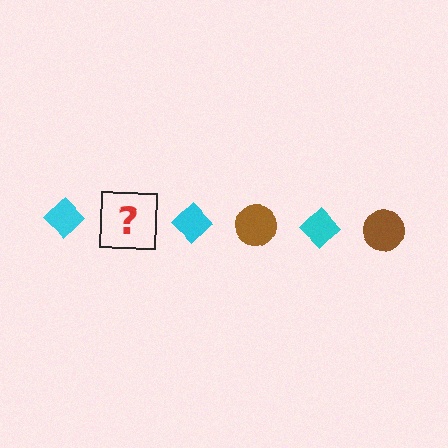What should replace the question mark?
The question mark should be replaced with a brown circle.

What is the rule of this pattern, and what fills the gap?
The rule is that the pattern alternates between cyan diamond and brown circle. The gap should be filled with a brown circle.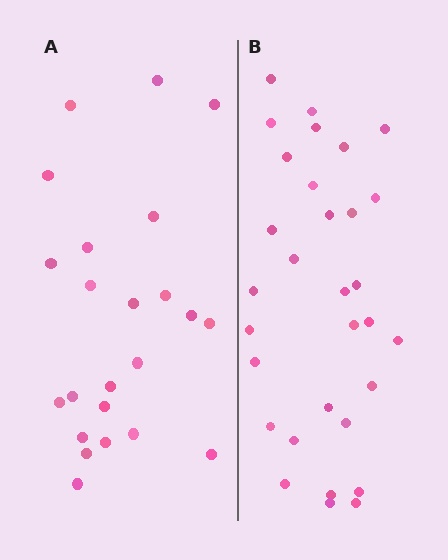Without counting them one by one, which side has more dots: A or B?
Region B (the right region) has more dots.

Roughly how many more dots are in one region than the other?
Region B has roughly 8 or so more dots than region A.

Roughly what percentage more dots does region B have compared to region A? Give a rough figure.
About 35% more.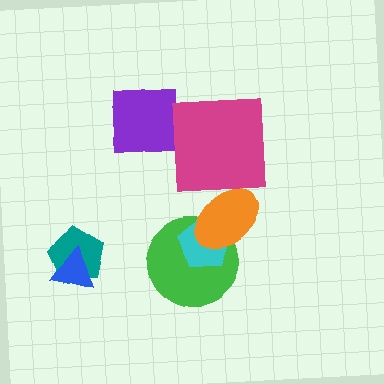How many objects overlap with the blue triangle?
1 object overlaps with the blue triangle.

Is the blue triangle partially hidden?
No, no other shape covers it.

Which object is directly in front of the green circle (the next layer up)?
The cyan pentagon is directly in front of the green circle.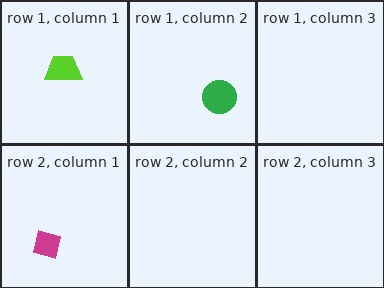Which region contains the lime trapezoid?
The row 1, column 1 region.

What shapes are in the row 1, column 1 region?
The lime trapezoid.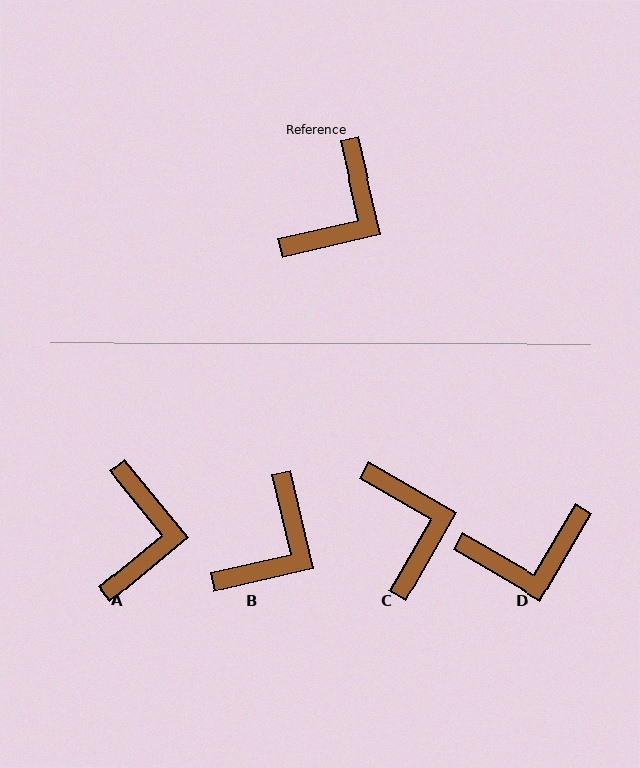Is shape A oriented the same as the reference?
No, it is off by about 27 degrees.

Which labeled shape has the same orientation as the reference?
B.